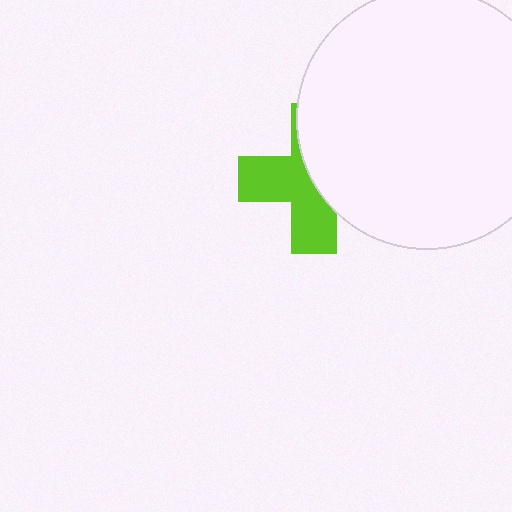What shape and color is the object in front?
The object in front is a white circle.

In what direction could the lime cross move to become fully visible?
The lime cross could move left. That would shift it out from behind the white circle entirely.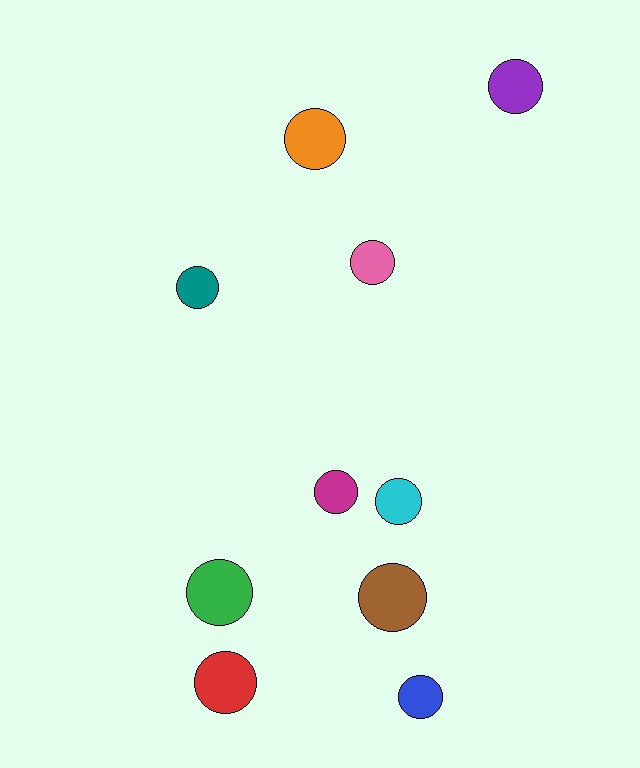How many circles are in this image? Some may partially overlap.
There are 10 circles.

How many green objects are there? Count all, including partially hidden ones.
There is 1 green object.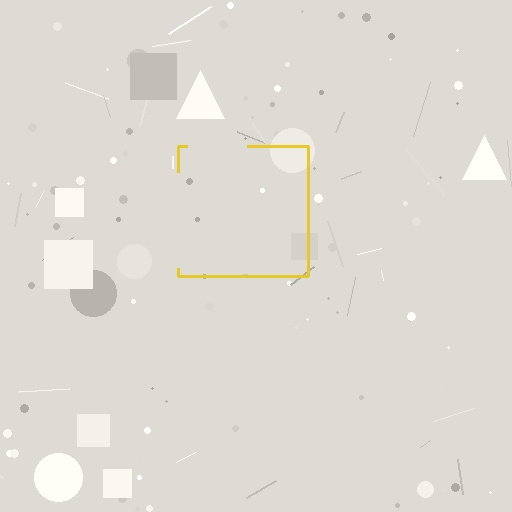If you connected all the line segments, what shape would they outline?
They would outline a square.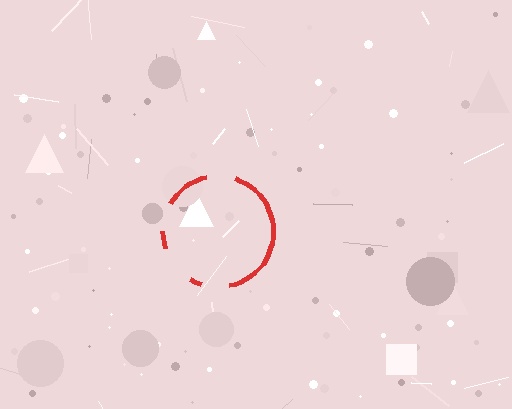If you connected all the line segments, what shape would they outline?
They would outline a circle.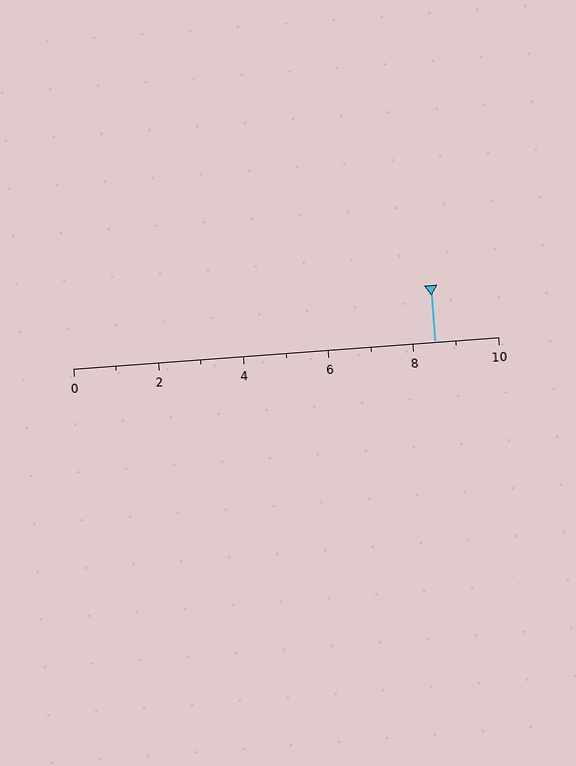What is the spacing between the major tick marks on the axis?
The major ticks are spaced 2 apart.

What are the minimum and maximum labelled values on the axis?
The axis runs from 0 to 10.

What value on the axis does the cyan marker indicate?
The marker indicates approximately 8.5.